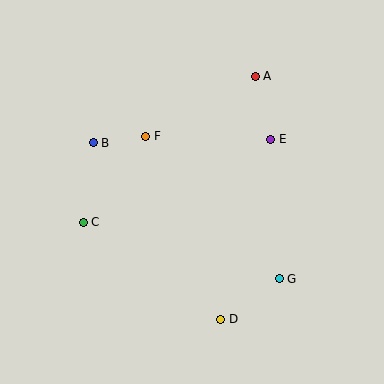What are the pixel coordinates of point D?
Point D is at (221, 319).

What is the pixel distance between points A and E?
The distance between A and E is 65 pixels.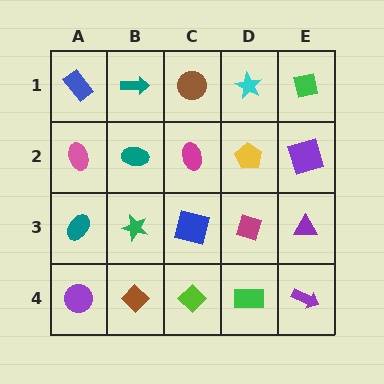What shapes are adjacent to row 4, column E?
A purple triangle (row 3, column E), a green rectangle (row 4, column D).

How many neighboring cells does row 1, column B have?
3.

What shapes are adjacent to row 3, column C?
A magenta ellipse (row 2, column C), a lime diamond (row 4, column C), a green star (row 3, column B), a magenta diamond (row 3, column D).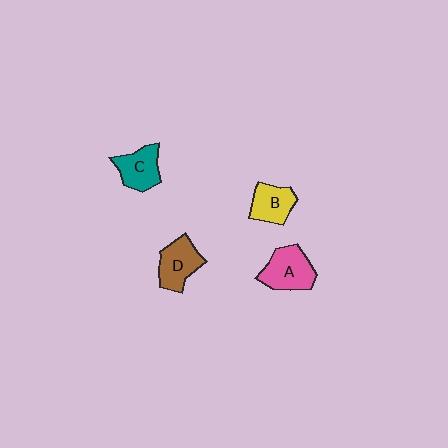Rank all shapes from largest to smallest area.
From largest to smallest: A (pink), D (brown), C (teal), B (yellow).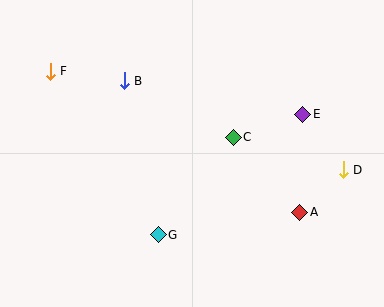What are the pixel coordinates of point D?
Point D is at (343, 170).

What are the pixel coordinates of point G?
Point G is at (158, 235).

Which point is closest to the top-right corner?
Point E is closest to the top-right corner.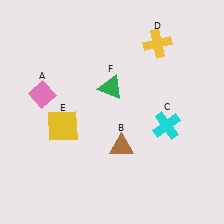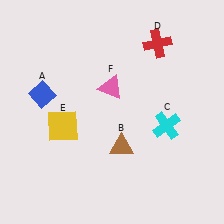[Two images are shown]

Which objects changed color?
A changed from pink to blue. D changed from yellow to red. F changed from green to pink.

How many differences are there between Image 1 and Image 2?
There are 3 differences between the two images.